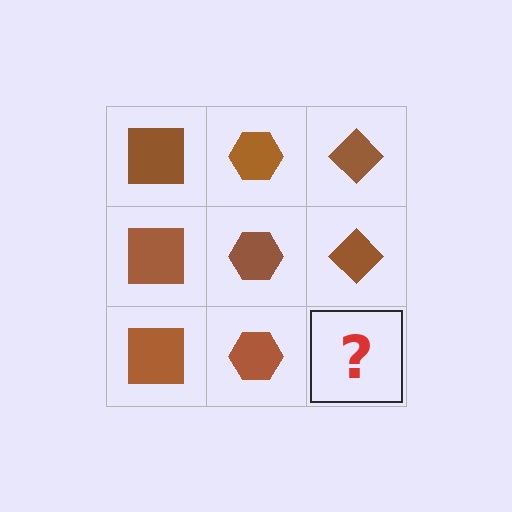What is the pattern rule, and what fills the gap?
The rule is that each column has a consistent shape. The gap should be filled with a brown diamond.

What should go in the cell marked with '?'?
The missing cell should contain a brown diamond.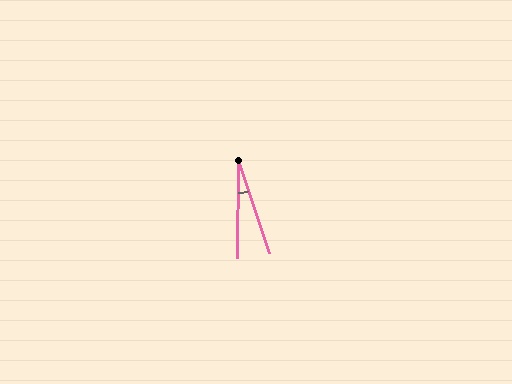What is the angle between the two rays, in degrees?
Approximately 19 degrees.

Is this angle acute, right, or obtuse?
It is acute.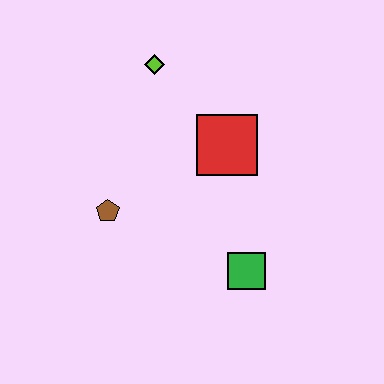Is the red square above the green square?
Yes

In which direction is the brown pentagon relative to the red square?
The brown pentagon is to the left of the red square.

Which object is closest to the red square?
The lime diamond is closest to the red square.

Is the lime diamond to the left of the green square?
Yes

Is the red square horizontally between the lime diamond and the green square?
Yes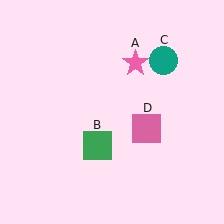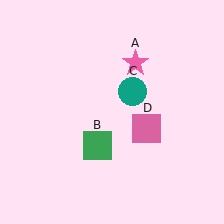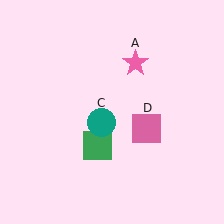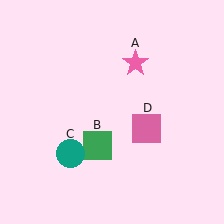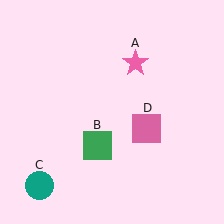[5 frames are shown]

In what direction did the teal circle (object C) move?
The teal circle (object C) moved down and to the left.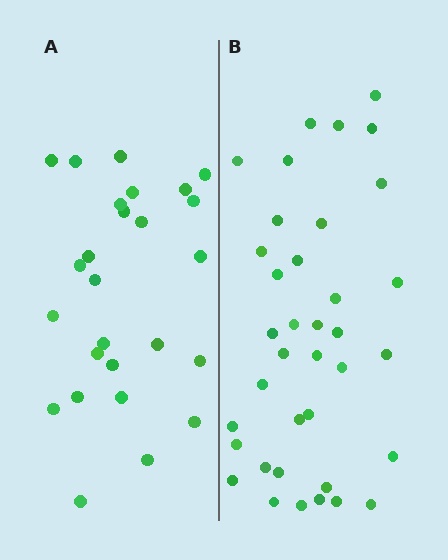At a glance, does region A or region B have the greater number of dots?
Region B (the right region) has more dots.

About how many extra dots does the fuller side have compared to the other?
Region B has roughly 12 or so more dots than region A.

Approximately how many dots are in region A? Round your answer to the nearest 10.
About 30 dots. (The exact count is 26, which rounds to 30.)